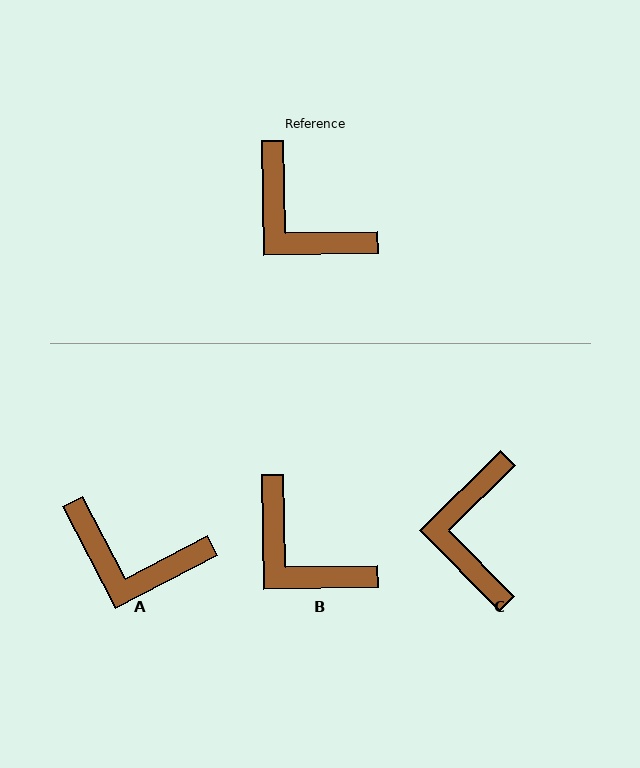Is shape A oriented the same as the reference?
No, it is off by about 27 degrees.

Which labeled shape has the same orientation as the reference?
B.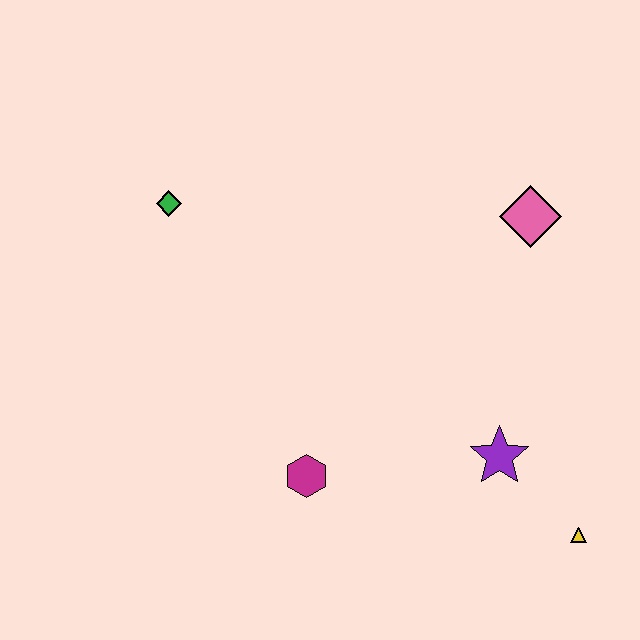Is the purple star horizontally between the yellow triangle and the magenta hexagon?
Yes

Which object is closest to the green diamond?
The magenta hexagon is closest to the green diamond.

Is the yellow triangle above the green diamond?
No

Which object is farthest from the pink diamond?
The green diamond is farthest from the pink diamond.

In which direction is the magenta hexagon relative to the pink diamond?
The magenta hexagon is below the pink diamond.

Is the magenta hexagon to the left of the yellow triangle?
Yes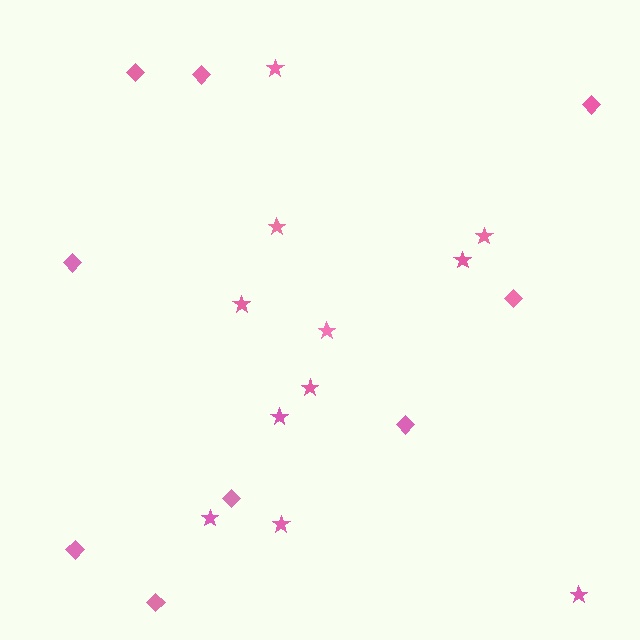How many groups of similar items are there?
There are 2 groups: one group of stars (11) and one group of diamonds (9).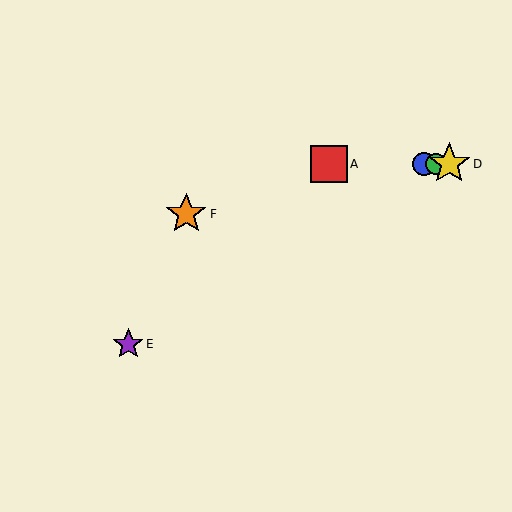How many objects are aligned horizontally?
4 objects (A, B, C, D) are aligned horizontally.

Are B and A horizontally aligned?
Yes, both are at y≈164.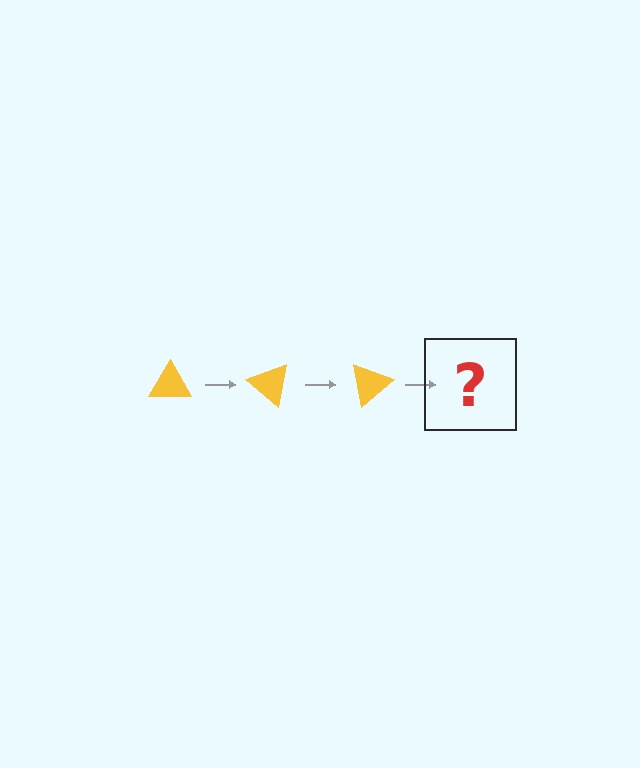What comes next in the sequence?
The next element should be a yellow triangle rotated 120 degrees.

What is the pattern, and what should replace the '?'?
The pattern is that the triangle rotates 40 degrees each step. The '?' should be a yellow triangle rotated 120 degrees.